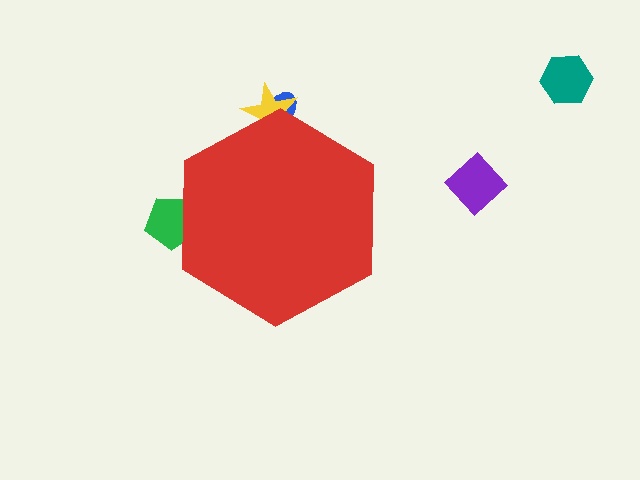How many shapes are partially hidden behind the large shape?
3 shapes are partially hidden.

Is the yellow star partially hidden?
Yes, the yellow star is partially hidden behind the red hexagon.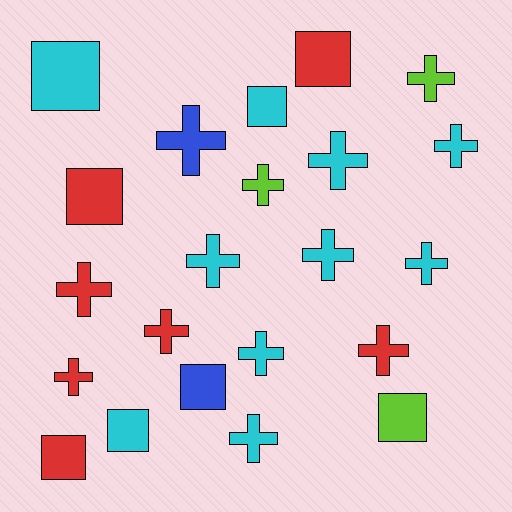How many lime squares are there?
There is 1 lime square.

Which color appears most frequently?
Cyan, with 10 objects.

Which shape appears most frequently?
Cross, with 14 objects.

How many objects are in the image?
There are 22 objects.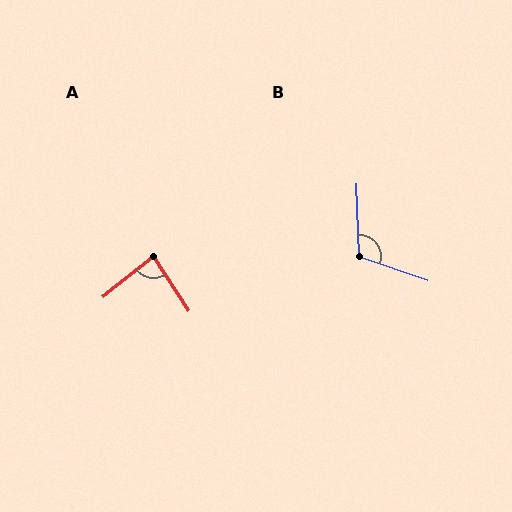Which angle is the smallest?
A, at approximately 84 degrees.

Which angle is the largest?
B, at approximately 111 degrees.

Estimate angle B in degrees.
Approximately 111 degrees.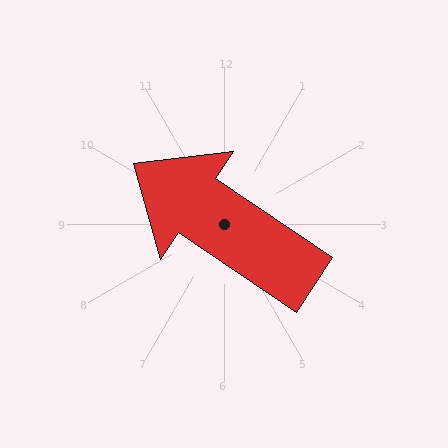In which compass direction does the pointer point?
Northwest.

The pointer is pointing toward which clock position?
Roughly 10 o'clock.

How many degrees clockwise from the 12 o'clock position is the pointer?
Approximately 304 degrees.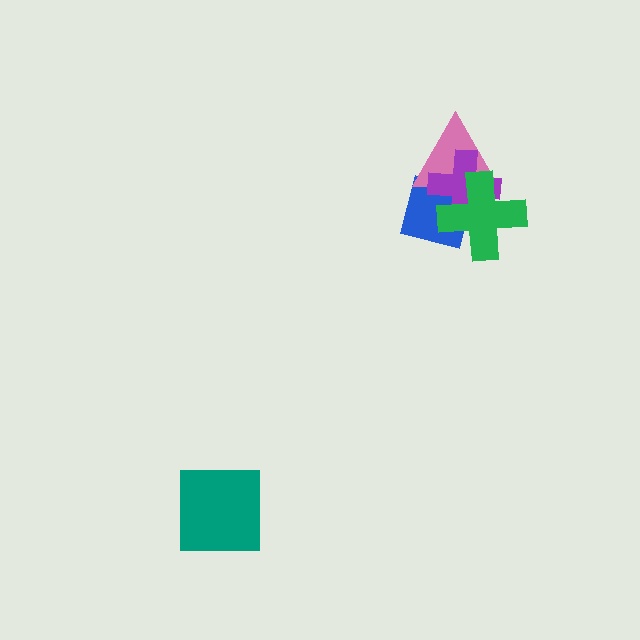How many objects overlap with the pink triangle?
3 objects overlap with the pink triangle.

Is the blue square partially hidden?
Yes, it is partially covered by another shape.